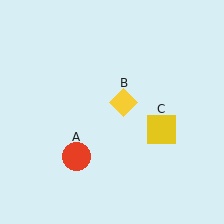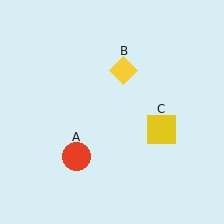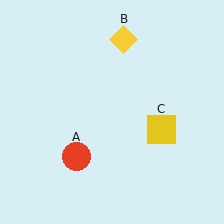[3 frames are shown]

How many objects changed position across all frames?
1 object changed position: yellow diamond (object B).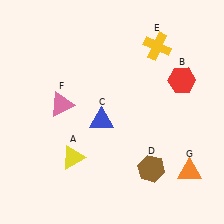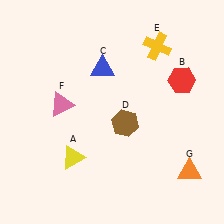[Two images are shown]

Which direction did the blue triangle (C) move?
The blue triangle (C) moved up.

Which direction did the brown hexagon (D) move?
The brown hexagon (D) moved up.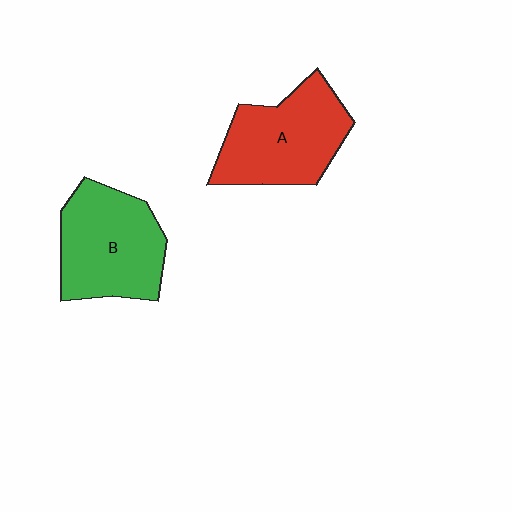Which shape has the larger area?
Shape B (green).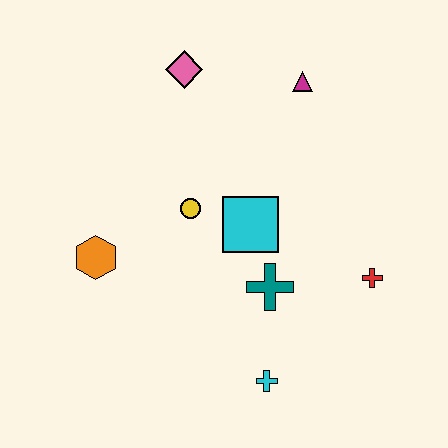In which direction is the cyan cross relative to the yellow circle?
The cyan cross is below the yellow circle.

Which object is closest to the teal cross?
The cyan square is closest to the teal cross.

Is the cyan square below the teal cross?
No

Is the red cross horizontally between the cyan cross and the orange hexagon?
No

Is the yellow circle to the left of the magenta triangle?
Yes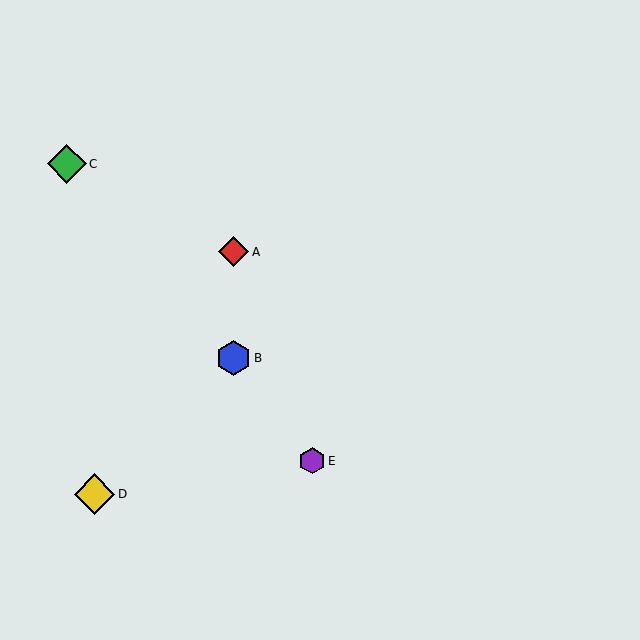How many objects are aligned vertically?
2 objects (A, B) are aligned vertically.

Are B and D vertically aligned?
No, B is at x≈234 and D is at x≈95.